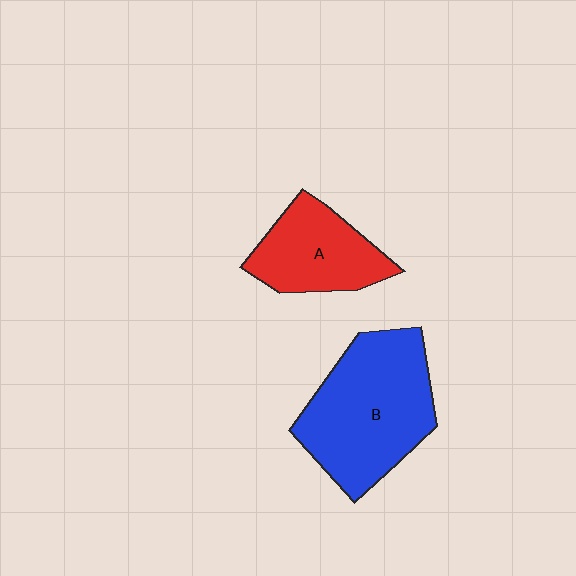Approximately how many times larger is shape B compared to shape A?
Approximately 1.7 times.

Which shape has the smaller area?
Shape A (red).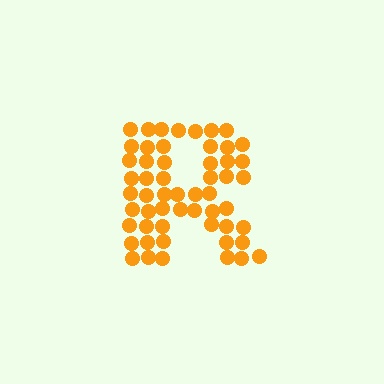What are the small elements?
The small elements are circles.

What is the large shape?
The large shape is the letter R.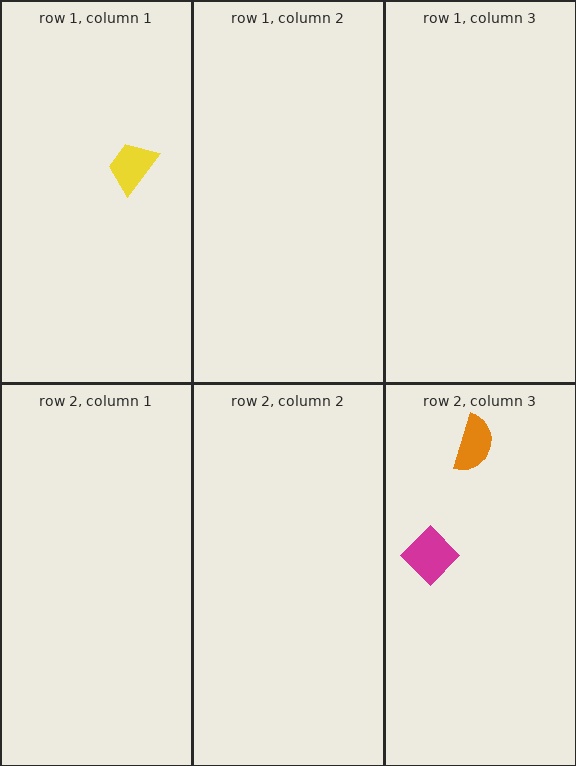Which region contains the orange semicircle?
The row 2, column 3 region.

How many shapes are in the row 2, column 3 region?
2.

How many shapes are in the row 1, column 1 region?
1.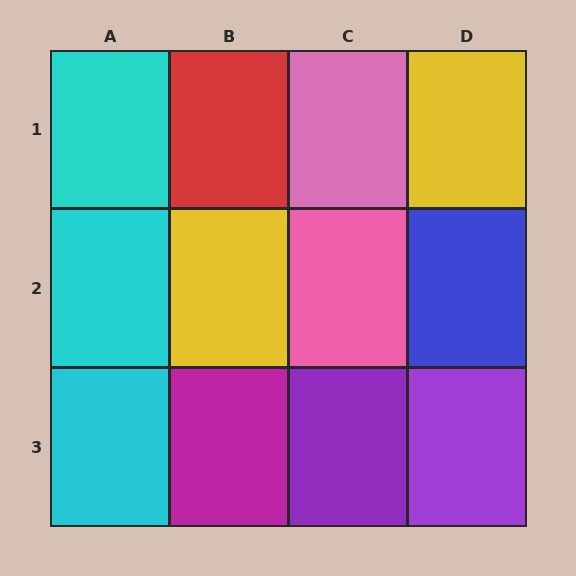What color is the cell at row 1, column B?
Red.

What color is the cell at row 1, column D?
Yellow.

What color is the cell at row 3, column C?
Purple.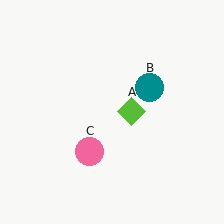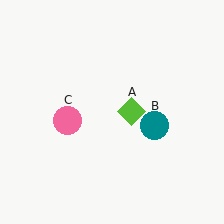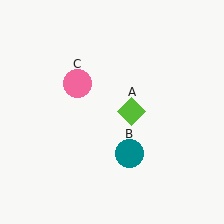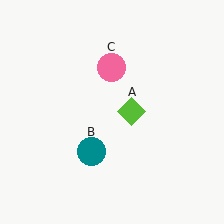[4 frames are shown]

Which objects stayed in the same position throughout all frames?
Lime diamond (object A) remained stationary.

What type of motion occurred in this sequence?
The teal circle (object B), pink circle (object C) rotated clockwise around the center of the scene.